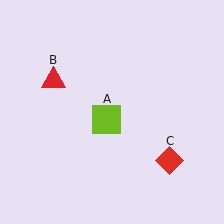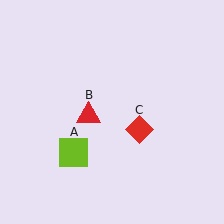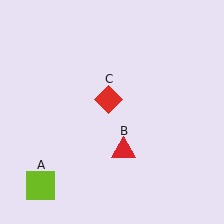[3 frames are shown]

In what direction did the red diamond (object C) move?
The red diamond (object C) moved up and to the left.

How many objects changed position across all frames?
3 objects changed position: lime square (object A), red triangle (object B), red diamond (object C).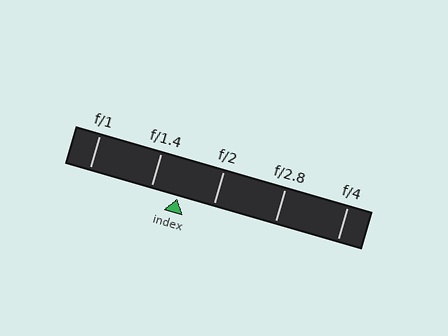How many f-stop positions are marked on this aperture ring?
There are 5 f-stop positions marked.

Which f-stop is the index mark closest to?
The index mark is closest to f/1.4.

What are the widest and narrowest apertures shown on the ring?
The widest aperture shown is f/1 and the narrowest is f/4.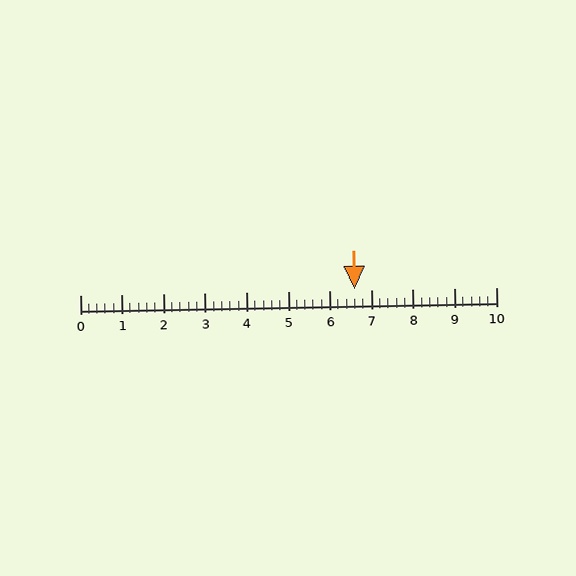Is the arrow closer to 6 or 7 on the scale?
The arrow is closer to 7.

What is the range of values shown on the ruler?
The ruler shows values from 0 to 10.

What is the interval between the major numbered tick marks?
The major tick marks are spaced 1 units apart.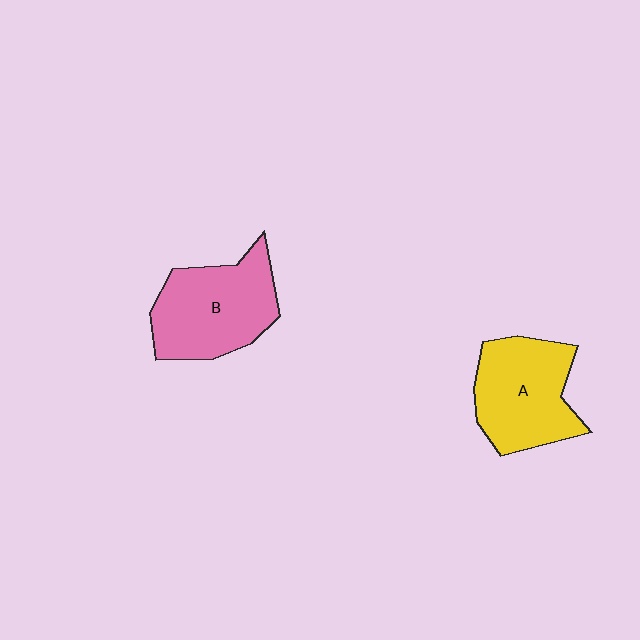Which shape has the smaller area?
Shape A (yellow).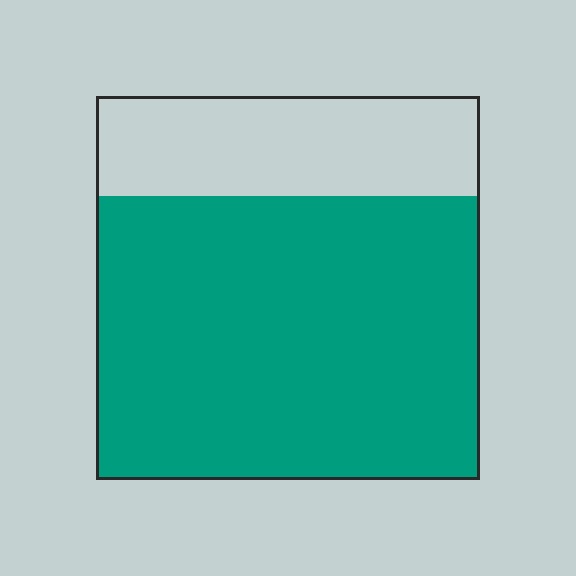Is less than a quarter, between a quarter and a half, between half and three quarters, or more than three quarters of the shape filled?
Between half and three quarters.